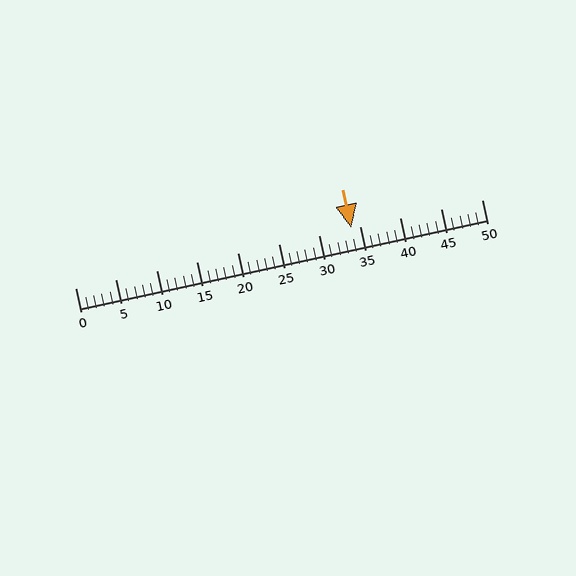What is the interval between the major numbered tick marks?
The major tick marks are spaced 5 units apart.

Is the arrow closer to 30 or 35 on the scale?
The arrow is closer to 35.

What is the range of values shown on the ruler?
The ruler shows values from 0 to 50.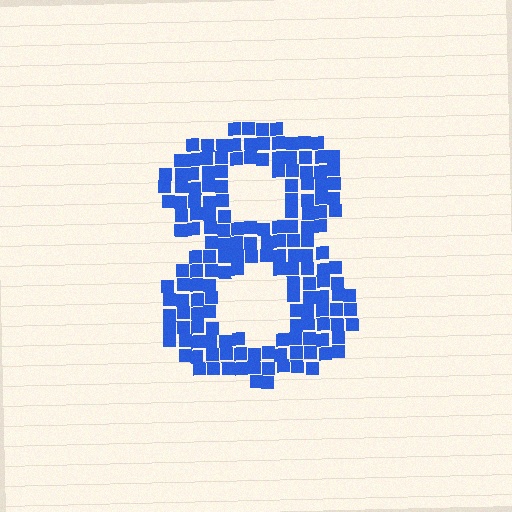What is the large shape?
The large shape is the digit 8.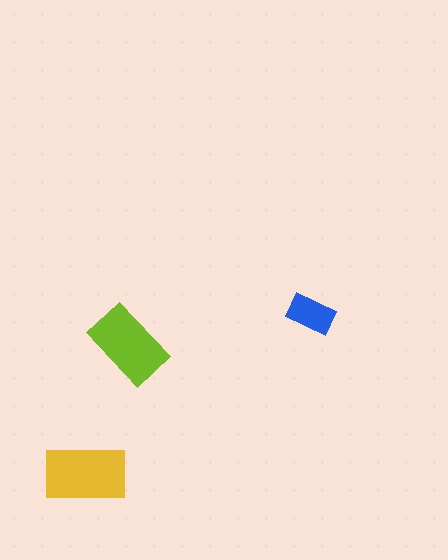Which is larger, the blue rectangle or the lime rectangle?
The lime one.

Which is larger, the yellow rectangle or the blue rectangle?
The yellow one.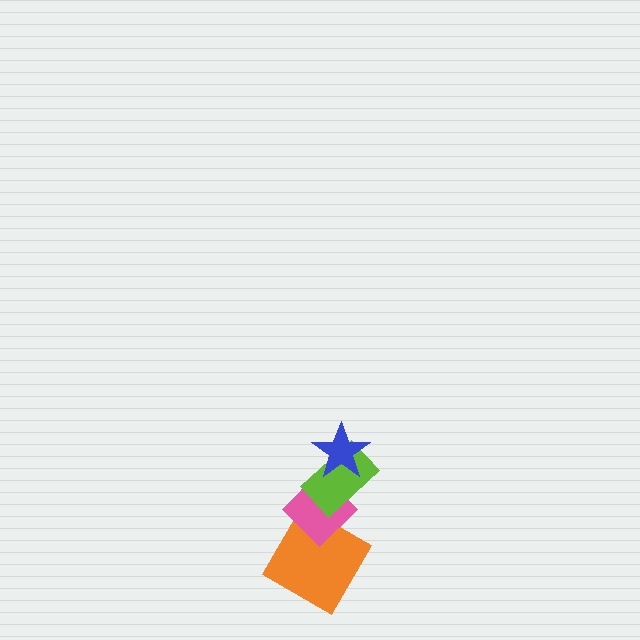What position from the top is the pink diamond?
The pink diamond is 3rd from the top.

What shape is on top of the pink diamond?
The lime rectangle is on top of the pink diamond.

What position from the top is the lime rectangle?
The lime rectangle is 2nd from the top.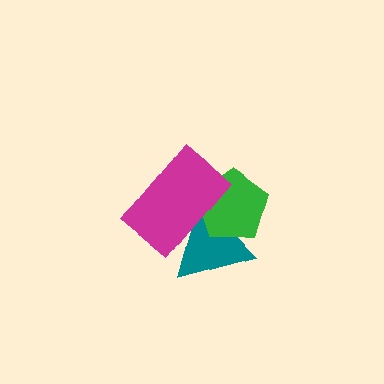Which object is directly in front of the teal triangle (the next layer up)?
The green pentagon is directly in front of the teal triangle.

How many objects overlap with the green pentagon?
2 objects overlap with the green pentagon.